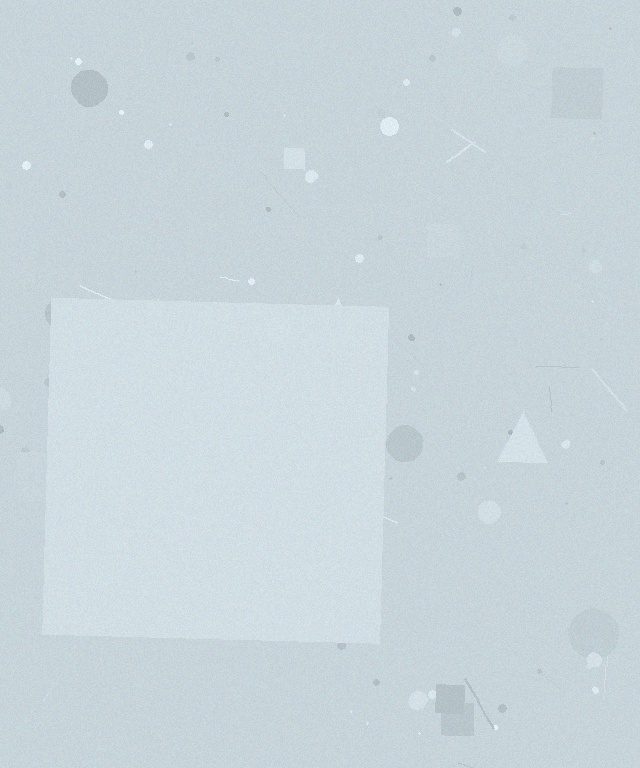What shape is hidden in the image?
A square is hidden in the image.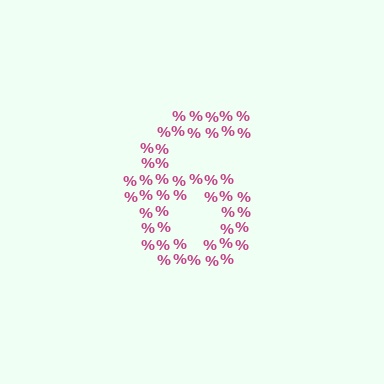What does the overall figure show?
The overall figure shows the digit 6.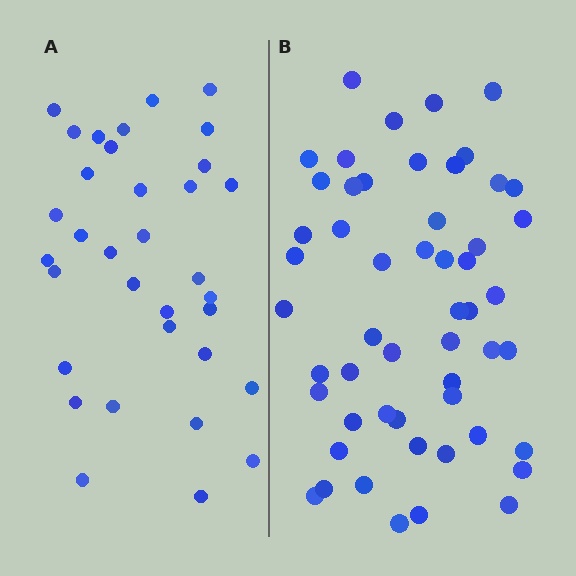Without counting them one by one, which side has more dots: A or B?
Region B (the right region) has more dots.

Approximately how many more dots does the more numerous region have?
Region B has approximately 20 more dots than region A.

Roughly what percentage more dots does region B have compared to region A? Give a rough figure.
About 55% more.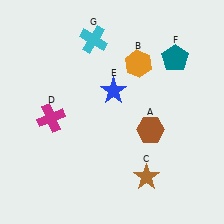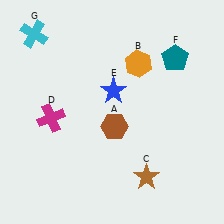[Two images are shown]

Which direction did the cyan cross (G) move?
The cyan cross (G) moved left.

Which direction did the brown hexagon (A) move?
The brown hexagon (A) moved left.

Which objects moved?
The objects that moved are: the brown hexagon (A), the cyan cross (G).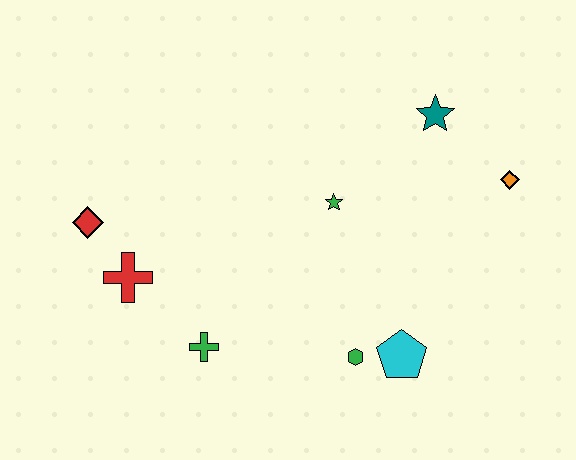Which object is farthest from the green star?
The red diamond is farthest from the green star.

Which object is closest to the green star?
The teal star is closest to the green star.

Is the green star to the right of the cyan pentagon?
No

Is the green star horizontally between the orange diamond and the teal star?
No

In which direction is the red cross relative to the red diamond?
The red cross is below the red diamond.